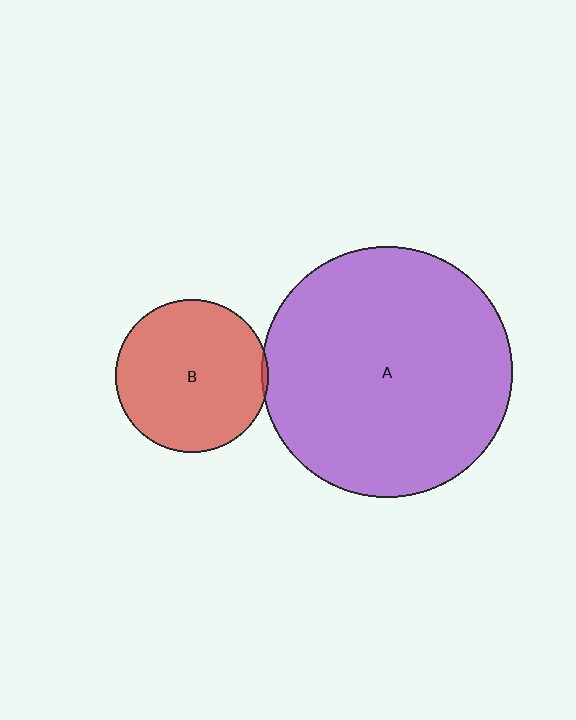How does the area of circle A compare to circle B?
Approximately 2.7 times.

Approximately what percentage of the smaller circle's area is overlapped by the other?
Approximately 5%.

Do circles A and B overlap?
Yes.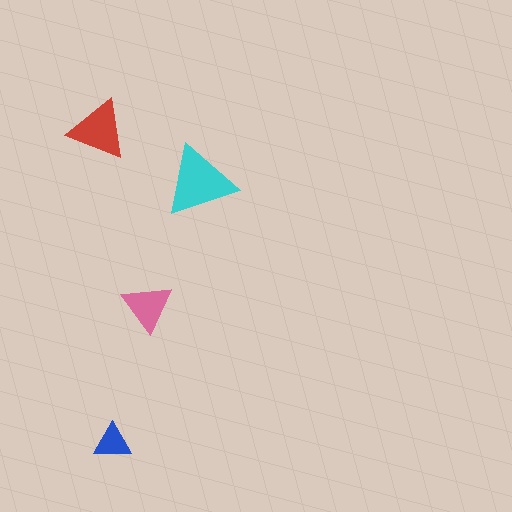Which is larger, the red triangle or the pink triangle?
The red one.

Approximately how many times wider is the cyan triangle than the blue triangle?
About 2 times wider.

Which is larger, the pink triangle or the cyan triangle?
The cyan one.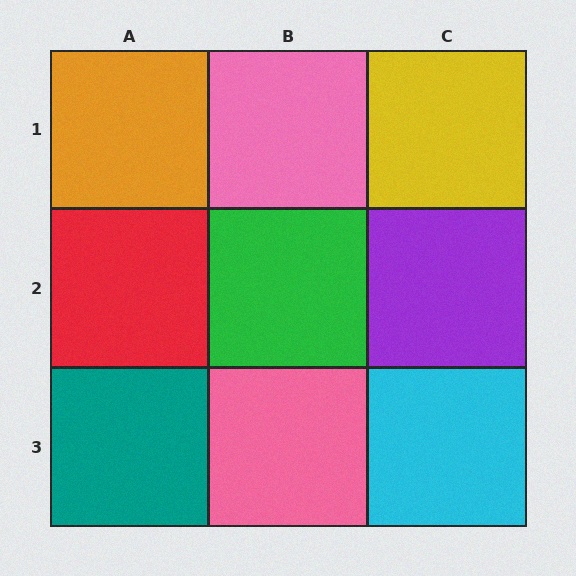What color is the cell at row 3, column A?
Teal.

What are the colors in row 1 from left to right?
Orange, pink, yellow.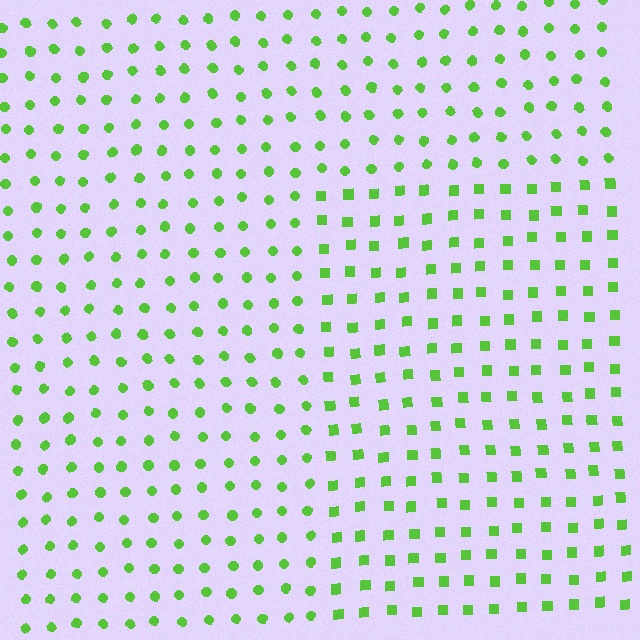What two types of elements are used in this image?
The image uses squares inside the rectangle region and circles outside it.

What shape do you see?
I see a rectangle.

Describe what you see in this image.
The image is filled with small lime elements arranged in a uniform grid. A rectangle-shaped region contains squares, while the surrounding area contains circles. The boundary is defined purely by the change in element shape.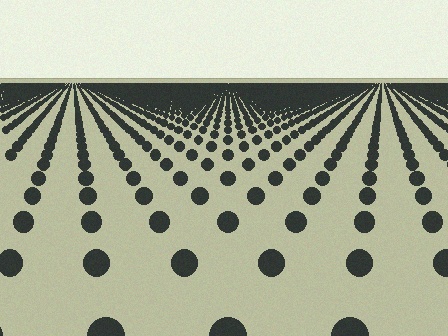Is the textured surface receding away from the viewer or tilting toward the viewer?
The surface is receding away from the viewer. Texture elements get smaller and denser toward the top.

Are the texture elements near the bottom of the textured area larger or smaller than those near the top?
Larger. Near the bottom, elements are closer to the viewer and appear at a bigger on-screen size.